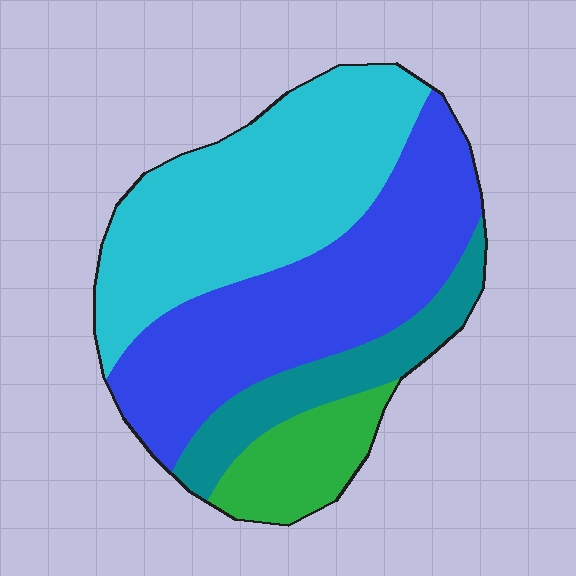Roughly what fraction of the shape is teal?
Teal covers 14% of the shape.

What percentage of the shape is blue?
Blue takes up between a quarter and a half of the shape.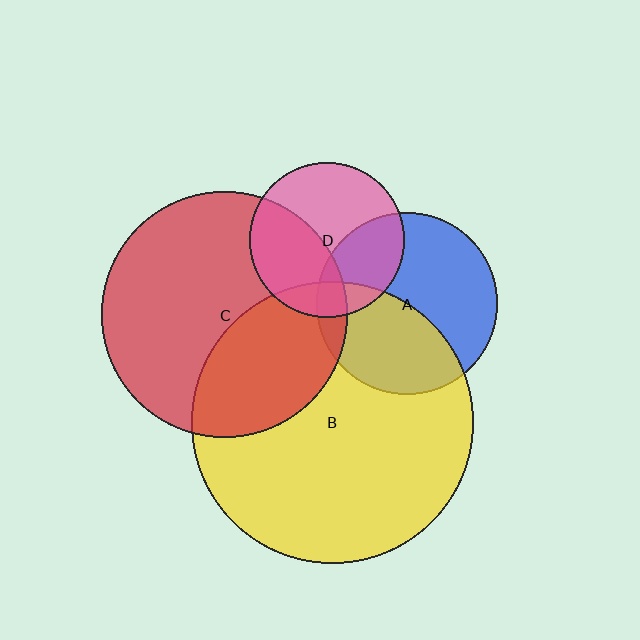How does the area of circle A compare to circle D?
Approximately 1.4 times.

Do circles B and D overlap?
Yes.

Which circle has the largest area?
Circle B (yellow).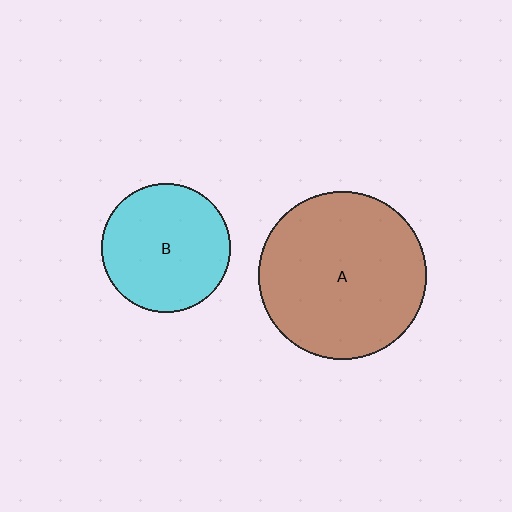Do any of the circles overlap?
No, none of the circles overlap.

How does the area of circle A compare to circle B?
Approximately 1.7 times.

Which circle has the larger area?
Circle A (brown).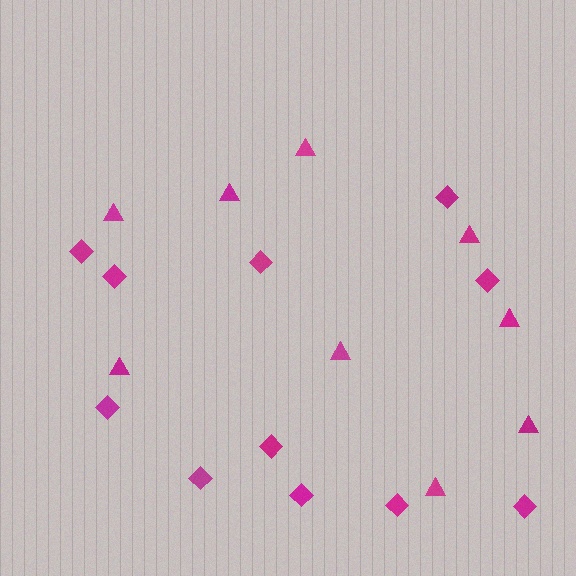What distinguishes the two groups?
There are 2 groups: one group of diamonds (11) and one group of triangles (9).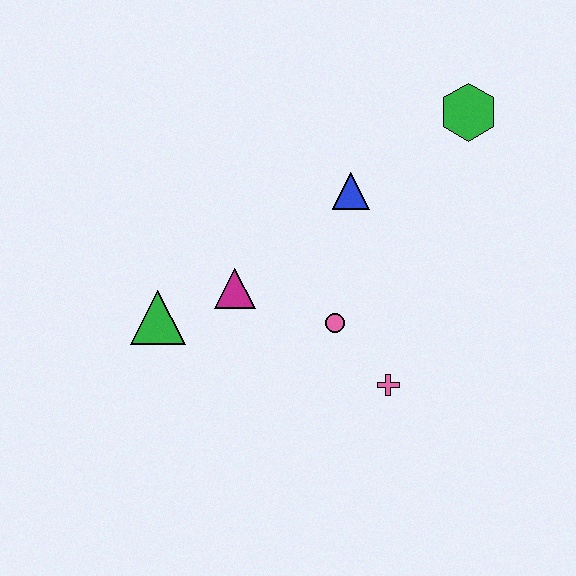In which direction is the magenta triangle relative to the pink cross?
The magenta triangle is to the left of the pink cross.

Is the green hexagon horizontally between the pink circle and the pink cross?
No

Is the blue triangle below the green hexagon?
Yes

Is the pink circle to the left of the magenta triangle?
No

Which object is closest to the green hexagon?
The blue triangle is closest to the green hexagon.